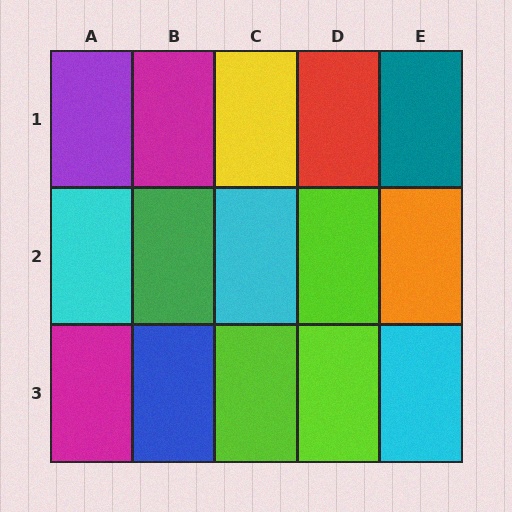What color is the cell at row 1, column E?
Teal.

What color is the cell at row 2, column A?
Cyan.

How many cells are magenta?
2 cells are magenta.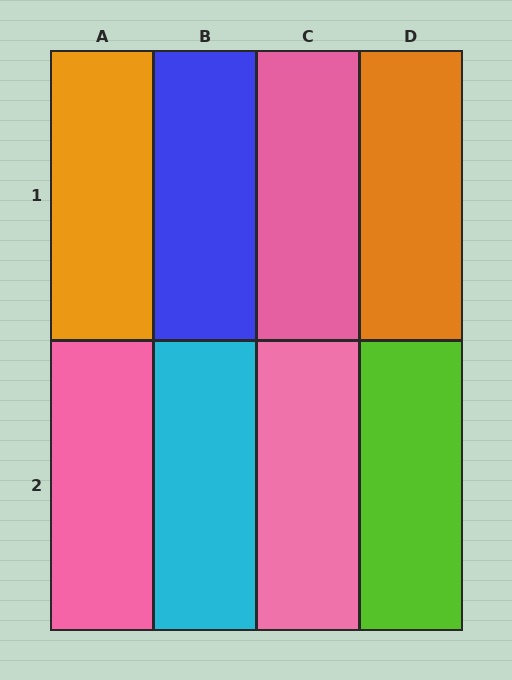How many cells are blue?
1 cell is blue.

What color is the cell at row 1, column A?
Orange.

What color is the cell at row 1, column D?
Orange.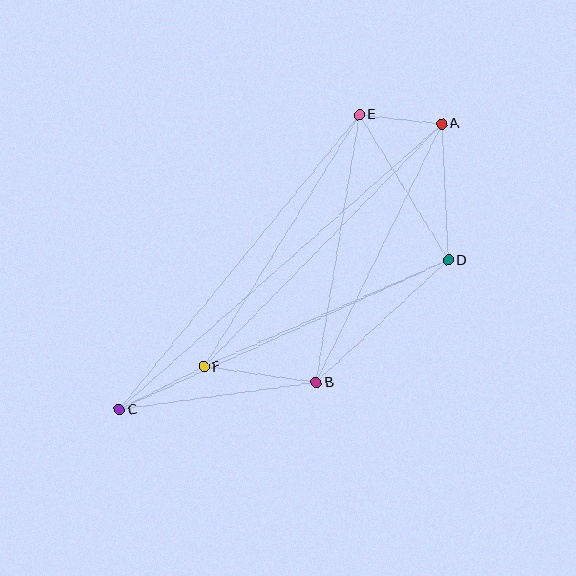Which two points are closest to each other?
Points A and E are closest to each other.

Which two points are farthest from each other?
Points A and C are farthest from each other.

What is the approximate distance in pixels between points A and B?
The distance between A and B is approximately 287 pixels.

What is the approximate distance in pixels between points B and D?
The distance between B and D is approximately 180 pixels.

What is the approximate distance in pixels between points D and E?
The distance between D and E is approximately 171 pixels.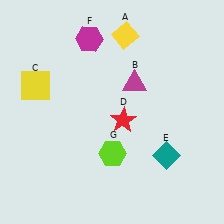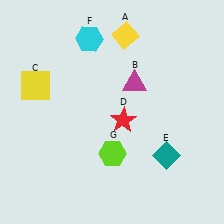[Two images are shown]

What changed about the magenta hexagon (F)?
In Image 1, F is magenta. In Image 2, it changed to cyan.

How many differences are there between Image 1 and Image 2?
There is 1 difference between the two images.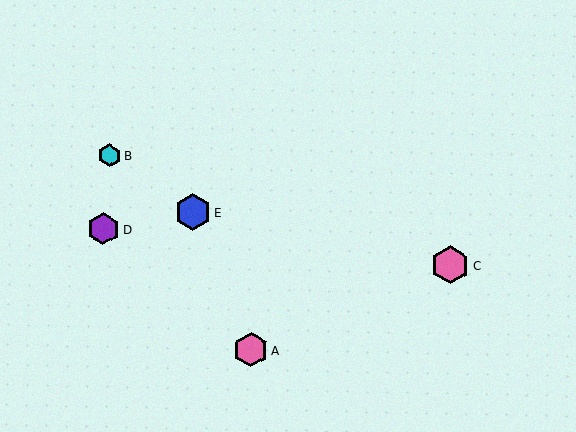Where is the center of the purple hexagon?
The center of the purple hexagon is at (103, 229).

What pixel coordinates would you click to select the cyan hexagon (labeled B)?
Click at (109, 156) to select the cyan hexagon B.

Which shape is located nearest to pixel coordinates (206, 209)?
The blue hexagon (labeled E) at (193, 212) is nearest to that location.